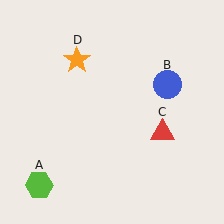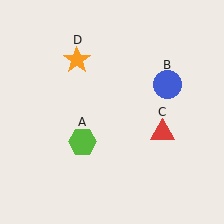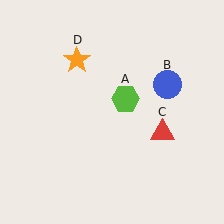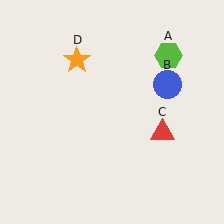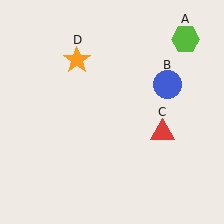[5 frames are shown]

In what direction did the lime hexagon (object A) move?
The lime hexagon (object A) moved up and to the right.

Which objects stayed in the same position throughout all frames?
Blue circle (object B) and red triangle (object C) and orange star (object D) remained stationary.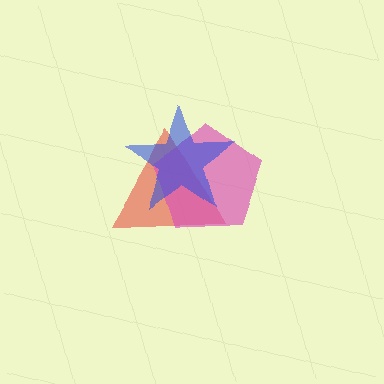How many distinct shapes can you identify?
There are 3 distinct shapes: a red triangle, a pink pentagon, a blue star.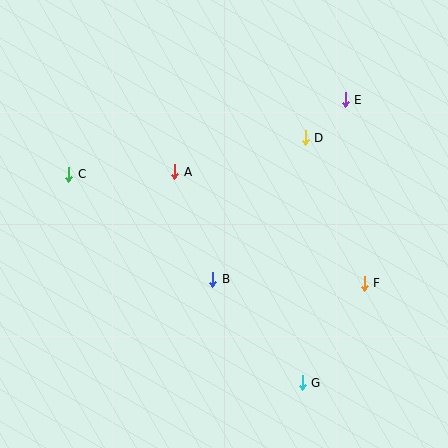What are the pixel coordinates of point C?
Point C is at (69, 174).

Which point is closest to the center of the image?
Point B at (213, 279) is closest to the center.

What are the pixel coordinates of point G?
Point G is at (302, 383).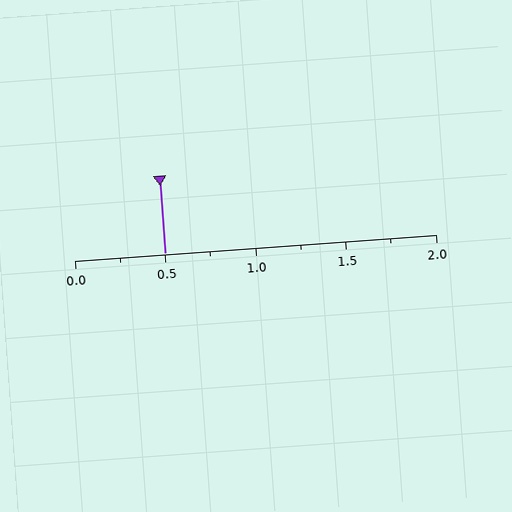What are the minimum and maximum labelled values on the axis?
The axis runs from 0.0 to 2.0.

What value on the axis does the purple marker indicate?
The marker indicates approximately 0.5.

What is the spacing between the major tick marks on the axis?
The major ticks are spaced 0.5 apart.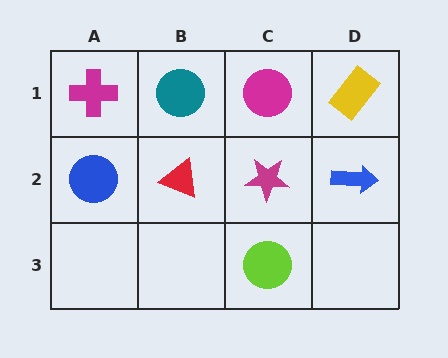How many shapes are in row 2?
4 shapes.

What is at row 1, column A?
A magenta cross.